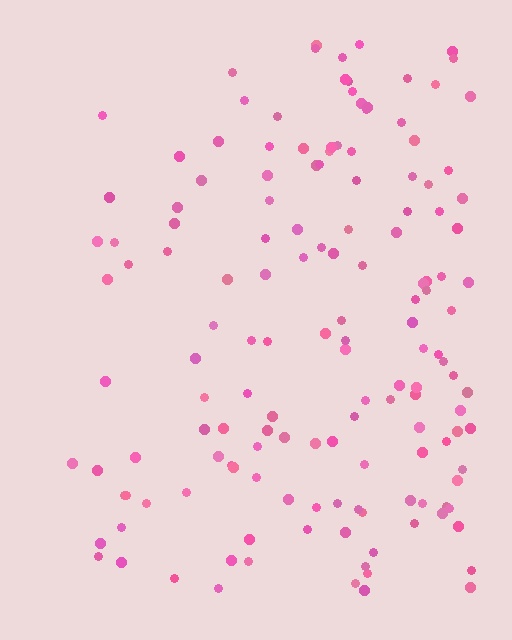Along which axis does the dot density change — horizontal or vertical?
Horizontal.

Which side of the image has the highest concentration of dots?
The right.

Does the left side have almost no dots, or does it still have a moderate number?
Still a moderate number, just noticeably fewer than the right.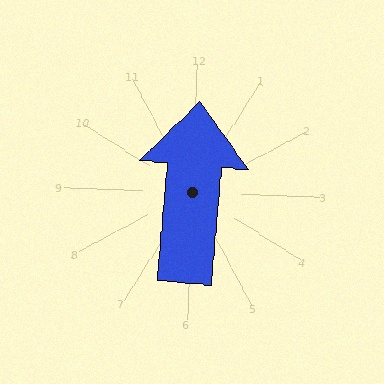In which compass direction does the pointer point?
North.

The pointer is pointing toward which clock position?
Roughly 12 o'clock.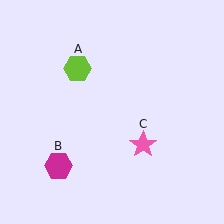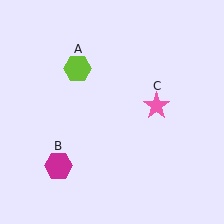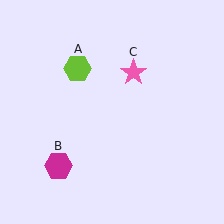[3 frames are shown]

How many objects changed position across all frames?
1 object changed position: pink star (object C).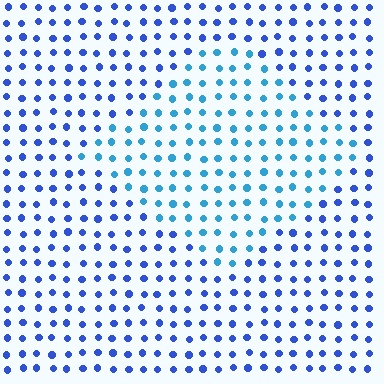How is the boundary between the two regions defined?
The boundary is defined purely by a slight shift in hue (about 30 degrees). Spacing, size, and orientation are identical on both sides.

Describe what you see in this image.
The image is filled with small blue elements in a uniform arrangement. A diamond-shaped region is visible where the elements are tinted to a slightly different hue, forming a subtle color boundary.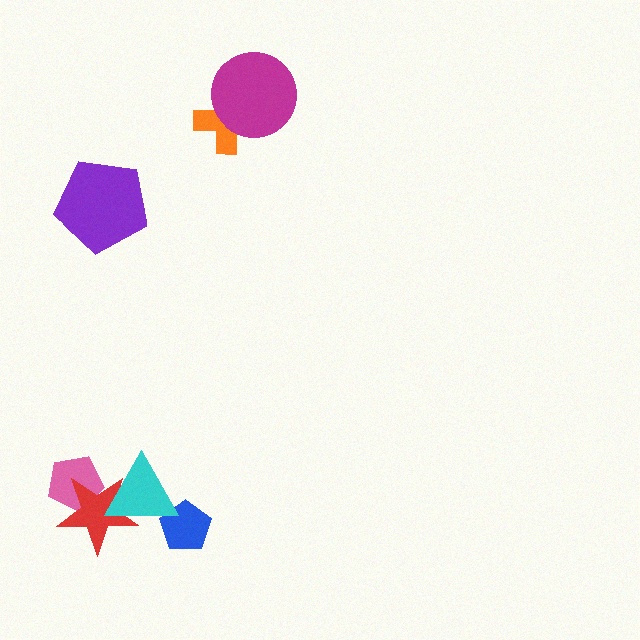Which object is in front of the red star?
The cyan triangle is in front of the red star.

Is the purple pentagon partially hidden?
No, no other shape covers it.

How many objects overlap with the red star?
2 objects overlap with the red star.